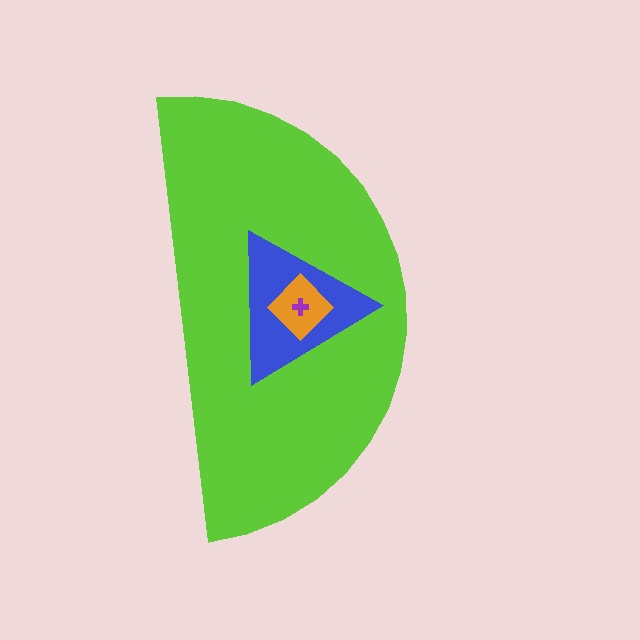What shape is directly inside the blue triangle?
The orange diamond.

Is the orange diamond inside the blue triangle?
Yes.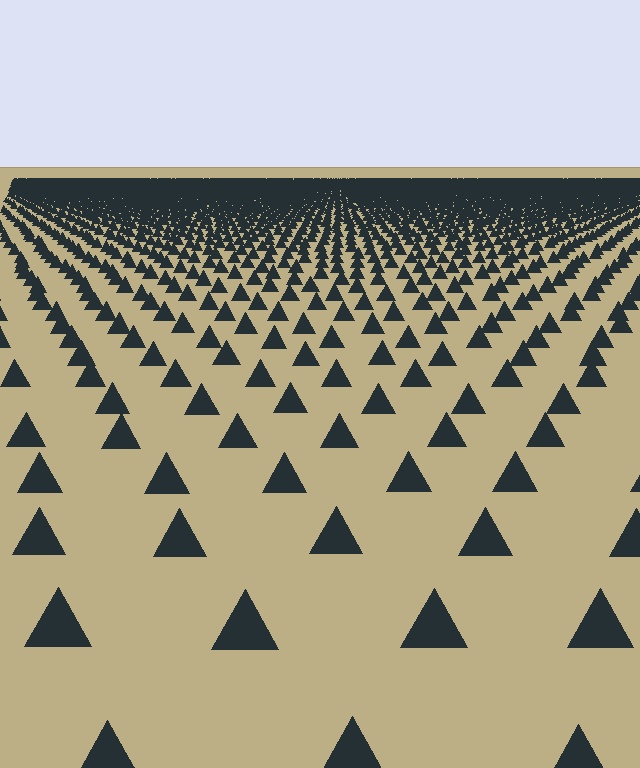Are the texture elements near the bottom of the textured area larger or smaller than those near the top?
Larger. Near the bottom, elements are closer to the viewer and appear at a bigger on-screen size.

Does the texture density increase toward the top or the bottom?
Density increases toward the top.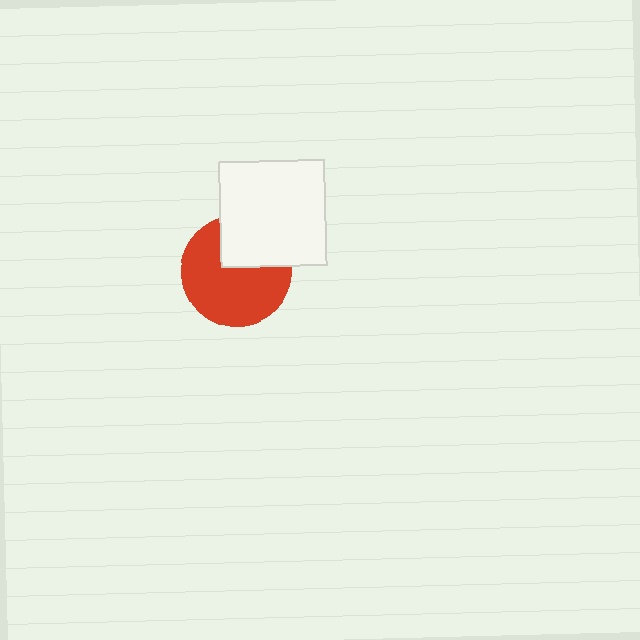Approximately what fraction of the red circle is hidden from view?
Roughly 31% of the red circle is hidden behind the white square.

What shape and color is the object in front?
The object in front is a white square.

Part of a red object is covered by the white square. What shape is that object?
It is a circle.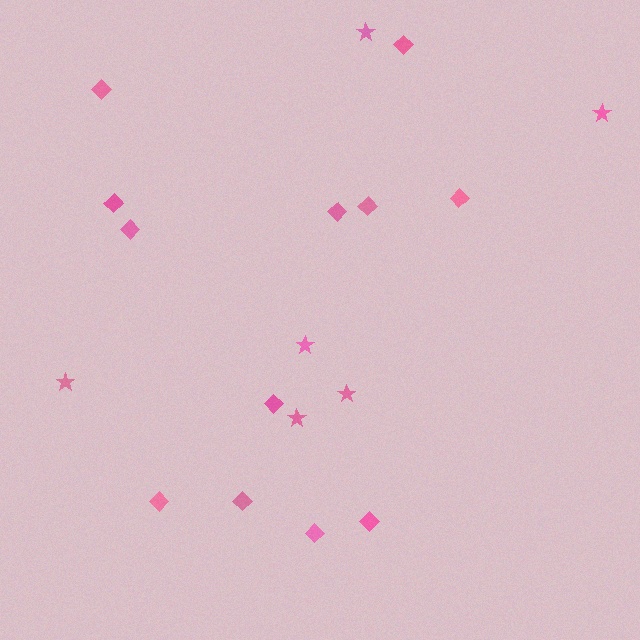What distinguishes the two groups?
There are 2 groups: one group of stars (6) and one group of diamonds (12).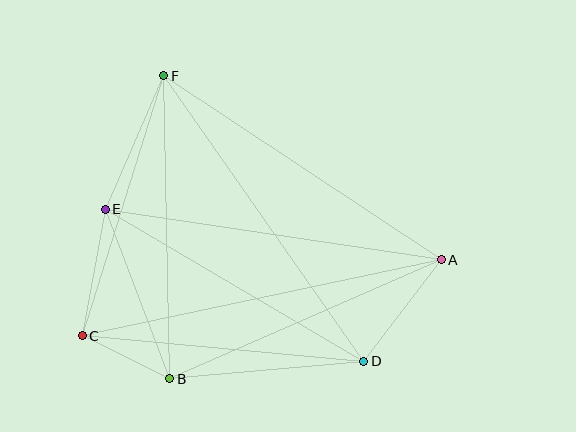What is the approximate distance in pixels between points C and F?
The distance between C and F is approximately 272 pixels.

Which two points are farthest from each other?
Points A and C are farthest from each other.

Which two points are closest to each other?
Points B and C are closest to each other.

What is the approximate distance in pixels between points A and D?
The distance between A and D is approximately 127 pixels.